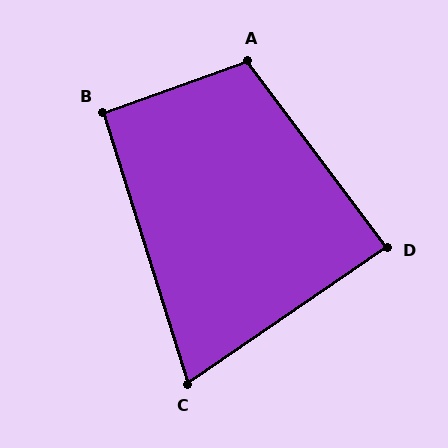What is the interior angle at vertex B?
Approximately 92 degrees (approximately right).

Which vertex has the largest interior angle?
A, at approximately 107 degrees.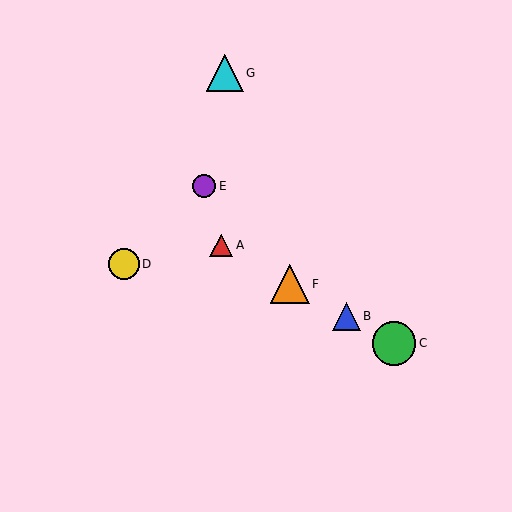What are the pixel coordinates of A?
Object A is at (221, 245).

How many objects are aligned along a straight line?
4 objects (A, B, C, F) are aligned along a straight line.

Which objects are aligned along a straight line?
Objects A, B, C, F are aligned along a straight line.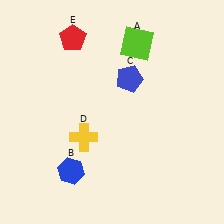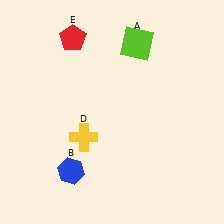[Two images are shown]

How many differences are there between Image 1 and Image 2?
There is 1 difference between the two images.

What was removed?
The blue pentagon (C) was removed in Image 2.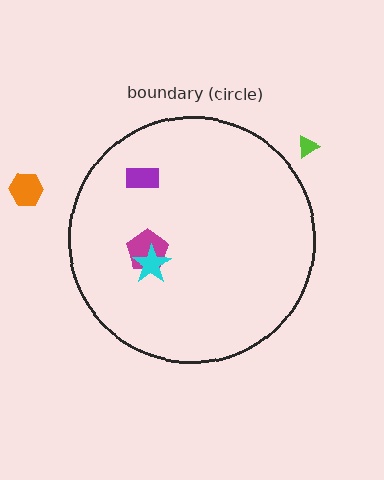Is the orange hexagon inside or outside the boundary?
Outside.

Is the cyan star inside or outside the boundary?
Inside.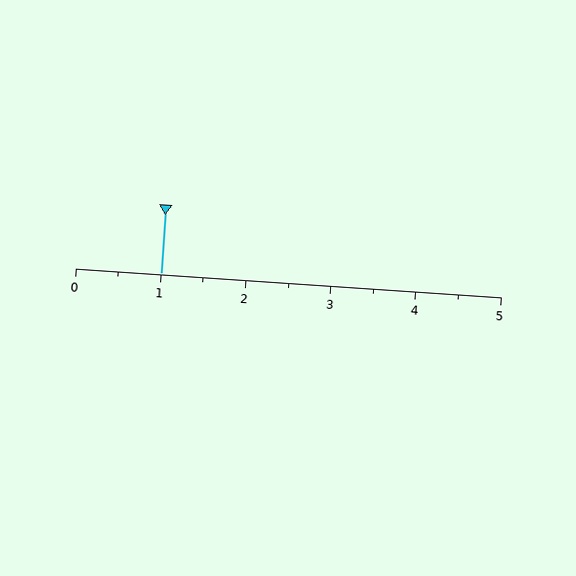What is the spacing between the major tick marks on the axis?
The major ticks are spaced 1 apart.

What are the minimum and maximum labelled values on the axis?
The axis runs from 0 to 5.